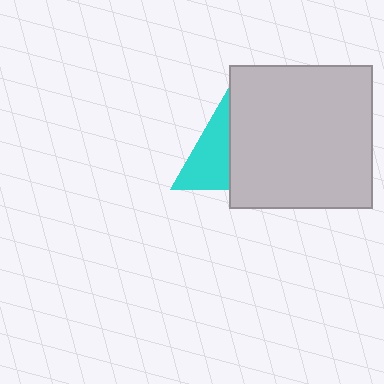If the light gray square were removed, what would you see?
You would see the complete cyan triangle.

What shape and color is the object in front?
The object in front is a light gray square.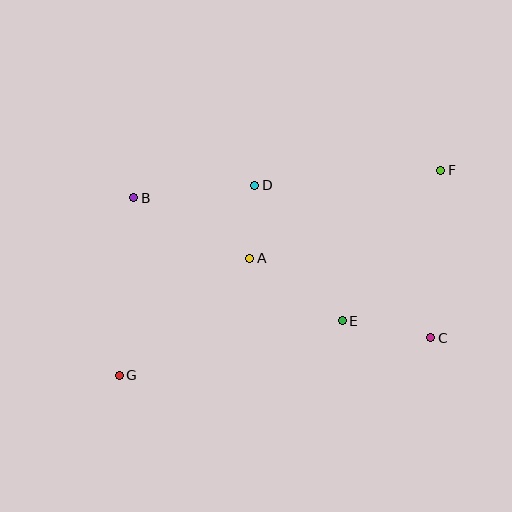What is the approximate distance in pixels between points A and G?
The distance between A and G is approximately 175 pixels.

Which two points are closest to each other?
Points A and D are closest to each other.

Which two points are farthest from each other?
Points F and G are farthest from each other.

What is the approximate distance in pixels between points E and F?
The distance between E and F is approximately 180 pixels.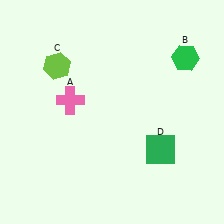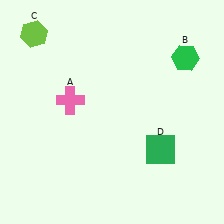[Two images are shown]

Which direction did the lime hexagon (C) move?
The lime hexagon (C) moved up.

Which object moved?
The lime hexagon (C) moved up.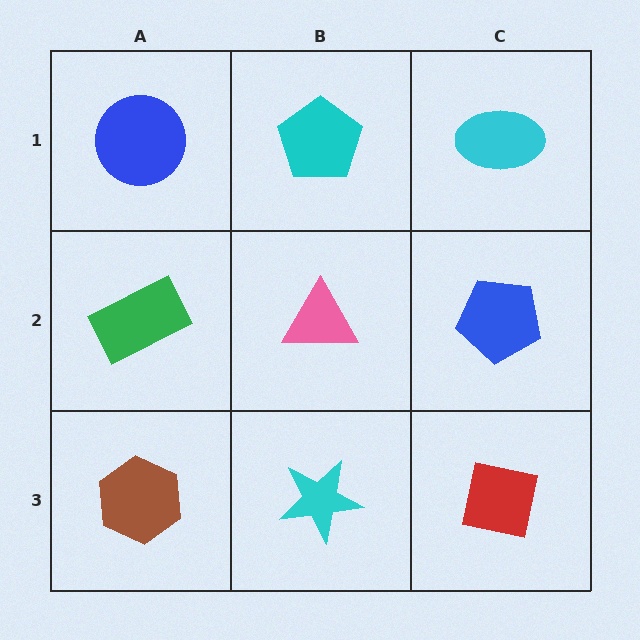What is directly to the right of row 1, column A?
A cyan pentagon.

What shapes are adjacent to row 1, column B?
A pink triangle (row 2, column B), a blue circle (row 1, column A), a cyan ellipse (row 1, column C).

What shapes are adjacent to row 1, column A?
A green rectangle (row 2, column A), a cyan pentagon (row 1, column B).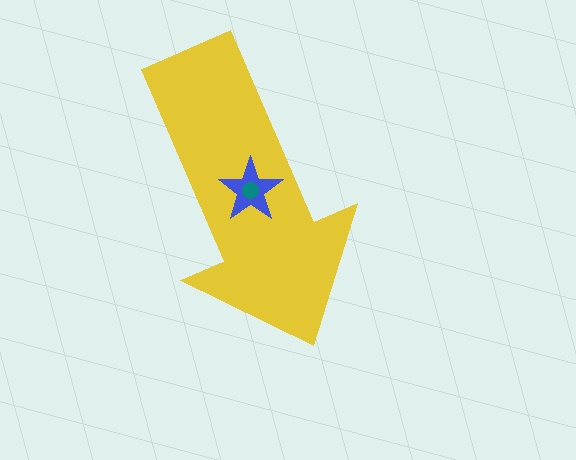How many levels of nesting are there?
3.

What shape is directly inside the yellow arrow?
The blue star.